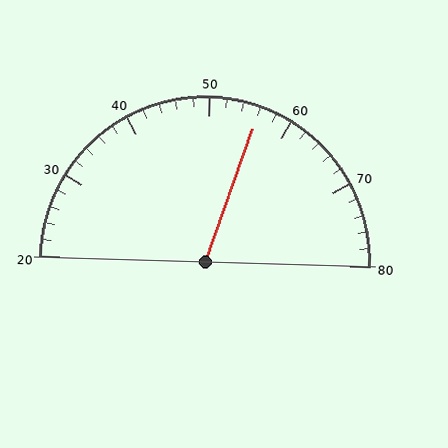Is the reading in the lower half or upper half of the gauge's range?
The reading is in the upper half of the range (20 to 80).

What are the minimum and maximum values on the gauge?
The gauge ranges from 20 to 80.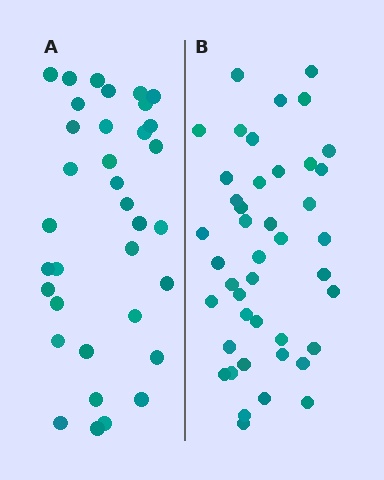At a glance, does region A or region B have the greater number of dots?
Region B (the right region) has more dots.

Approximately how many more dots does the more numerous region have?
Region B has roughly 8 or so more dots than region A.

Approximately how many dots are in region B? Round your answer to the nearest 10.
About 40 dots. (The exact count is 43, which rounds to 40.)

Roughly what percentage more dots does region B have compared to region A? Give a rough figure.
About 25% more.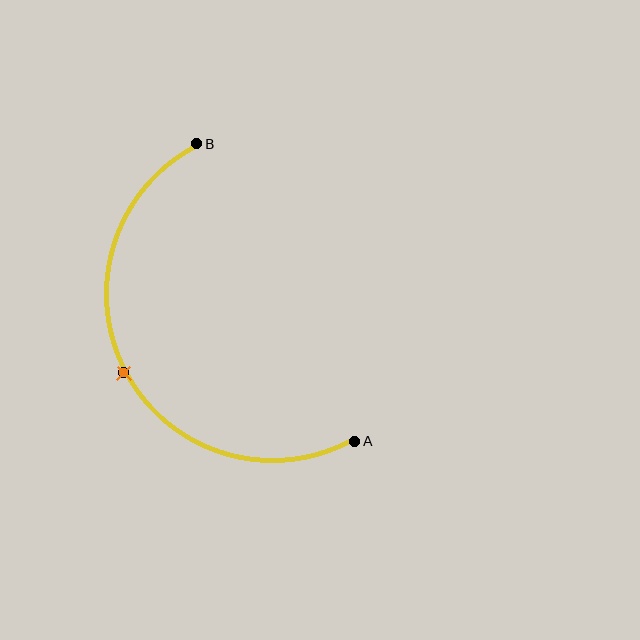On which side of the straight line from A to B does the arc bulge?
The arc bulges to the left of the straight line connecting A and B.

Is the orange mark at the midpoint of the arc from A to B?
Yes. The orange mark lies on the arc at equal arc-length from both A and B — it is the arc midpoint.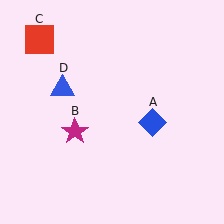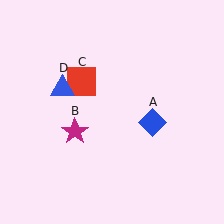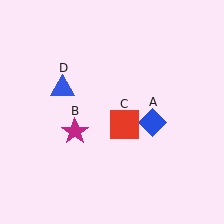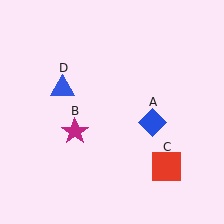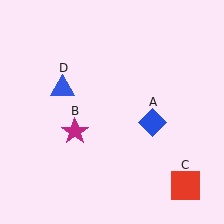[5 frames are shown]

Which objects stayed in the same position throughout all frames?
Blue diamond (object A) and magenta star (object B) and blue triangle (object D) remained stationary.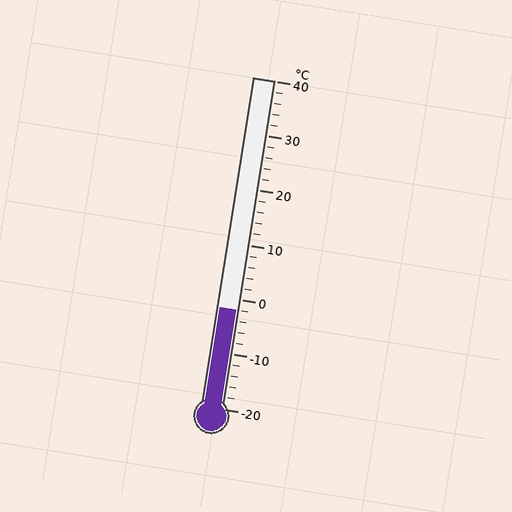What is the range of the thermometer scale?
The thermometer scale ranges from -20°C to 40°C.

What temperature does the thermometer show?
The thermometer shows approximately -2°C.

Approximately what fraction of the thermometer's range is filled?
The thermometer is filled to approximately 30% of its range.